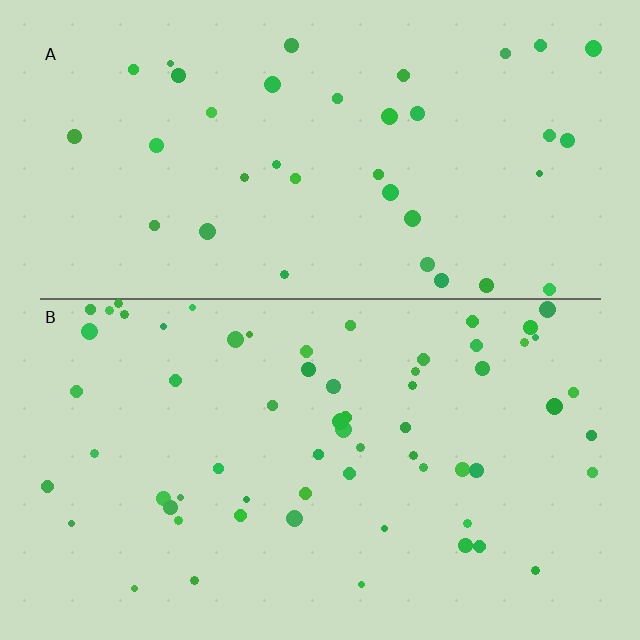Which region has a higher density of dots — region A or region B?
B (the bottom).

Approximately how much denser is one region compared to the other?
Approximately 1.7× — region B over region A.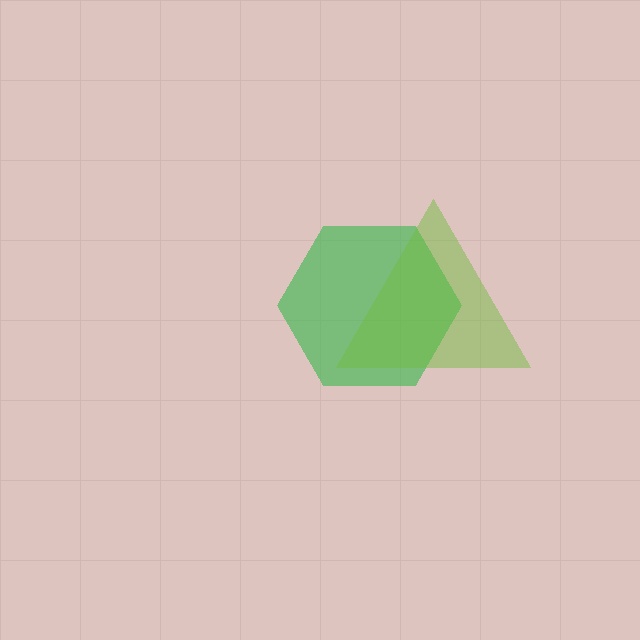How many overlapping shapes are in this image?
There are 2 overlapping shapes in the image.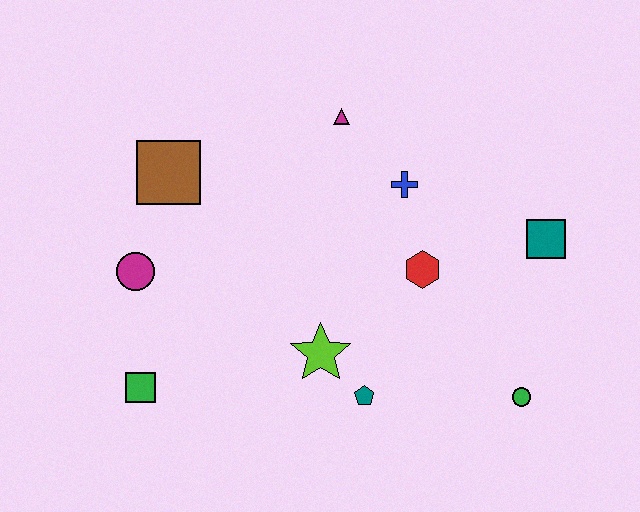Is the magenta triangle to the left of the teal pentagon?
Yes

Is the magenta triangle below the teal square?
No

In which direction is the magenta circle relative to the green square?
The magenta circle is above the green square.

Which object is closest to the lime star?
The teal pentagon is closest to the lime star.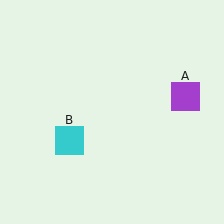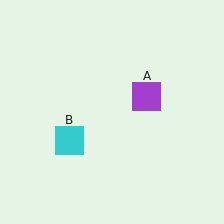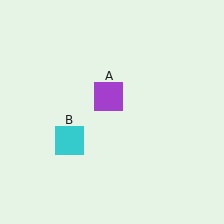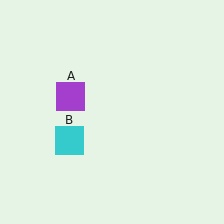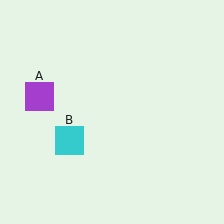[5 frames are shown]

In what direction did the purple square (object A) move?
The purple square (object A) moved left.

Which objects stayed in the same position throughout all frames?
Cyan square (object B) remained stationary.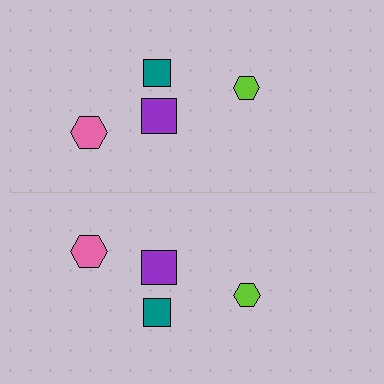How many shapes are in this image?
There are 8 shapes in this image.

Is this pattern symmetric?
Yes, this pattern has bilateral (reflection) symmetry.